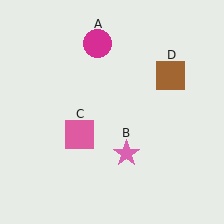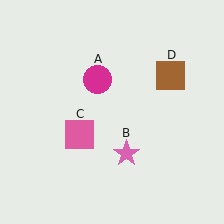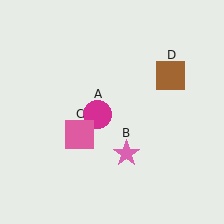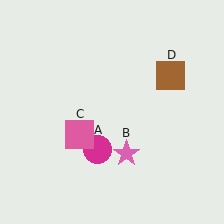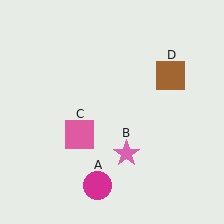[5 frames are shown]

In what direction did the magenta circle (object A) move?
The magenta circle (object A) moved down.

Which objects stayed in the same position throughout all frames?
Pink star (object B) and pink square (object C) and brown square (object D) remained stationary.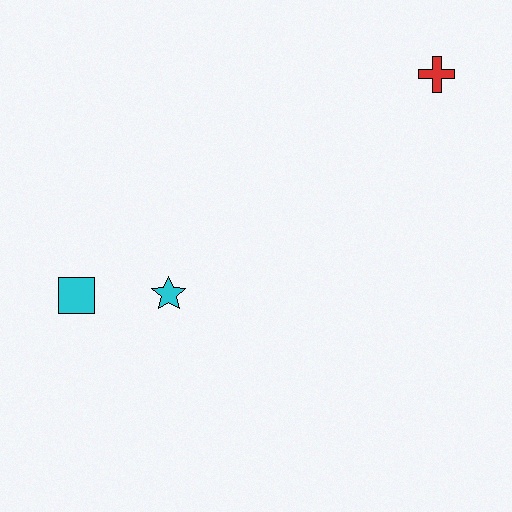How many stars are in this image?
There is 1 star.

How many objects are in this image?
There are 3 objects.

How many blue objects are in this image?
There are no blue objects.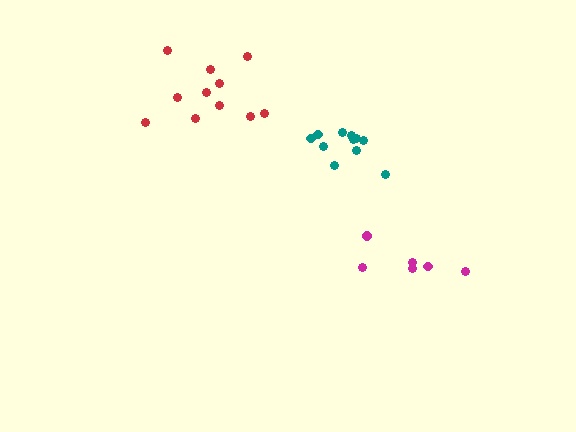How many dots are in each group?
Group 1: 11 dots, Group 2: 6 dots, Group 3: 11 dots (28 total).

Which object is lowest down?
The magenta cluster is bottommost.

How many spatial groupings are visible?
There are 3 spatial groupings.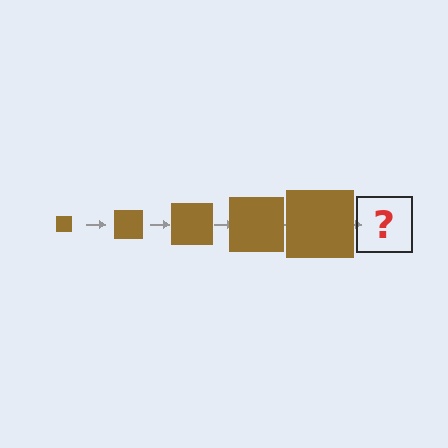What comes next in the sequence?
The next element should be a brown square, larger than the previous one.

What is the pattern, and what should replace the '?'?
The pattern is that the square gets progressively larger each step. The '?' should be a brown square, larger than the previous one.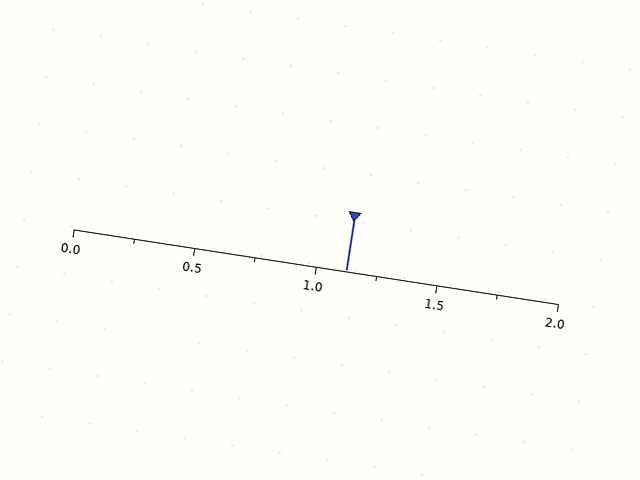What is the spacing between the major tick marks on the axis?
The major ticks are spaced 0.5 apart.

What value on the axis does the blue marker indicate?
The marker indicates approximately 1.12.